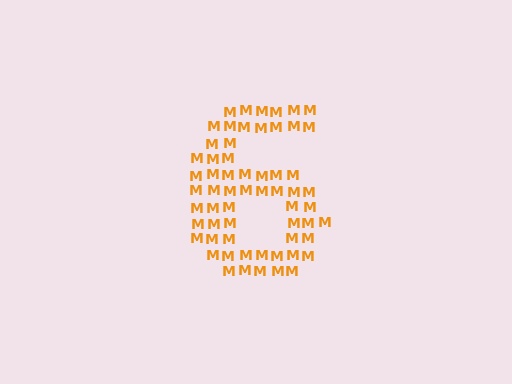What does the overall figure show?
The overall figure shows the digit 6.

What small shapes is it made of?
It is made of small letter M's.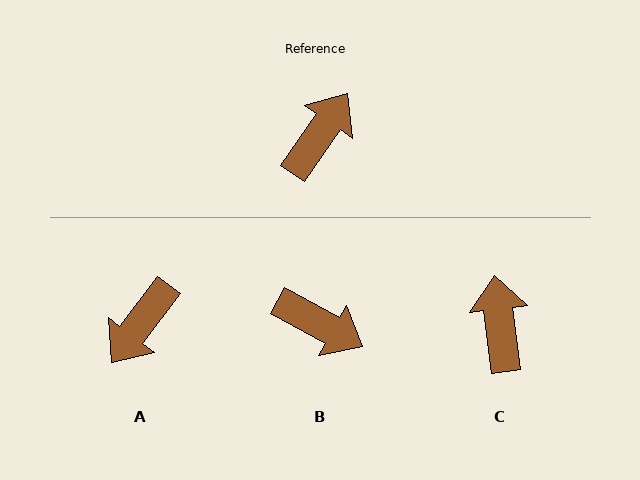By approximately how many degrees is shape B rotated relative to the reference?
Approximately 84 degrees clockwise.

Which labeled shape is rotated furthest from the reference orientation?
A, about 178 degrees away.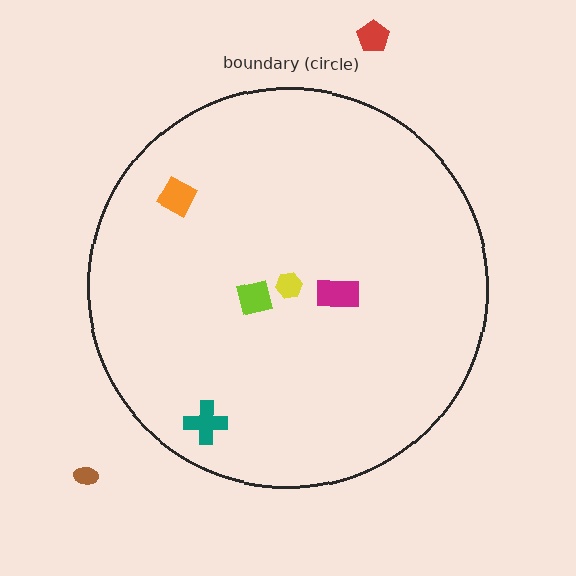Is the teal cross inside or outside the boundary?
Inside.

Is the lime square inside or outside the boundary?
Inside.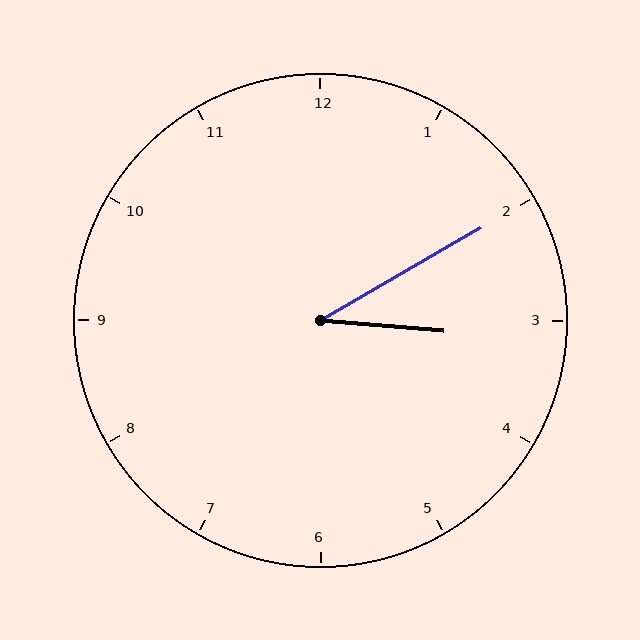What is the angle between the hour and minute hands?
Approximately 35 degrees.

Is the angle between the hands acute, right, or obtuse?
It is acute.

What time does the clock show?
3:10.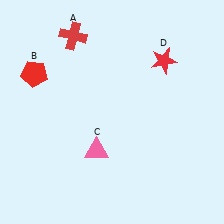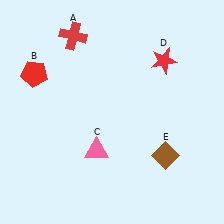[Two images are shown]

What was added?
A brown diamond (E) was added in Image 2.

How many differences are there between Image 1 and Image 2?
There is 1 difference between the two images.